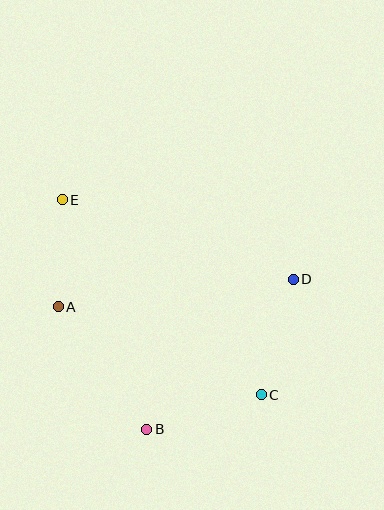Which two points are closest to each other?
Points A and E are closest to each other.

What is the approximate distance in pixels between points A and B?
The distance between A and B is approximately 151 pixels.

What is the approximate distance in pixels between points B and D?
The distance between B and D is approximately 209 pixels.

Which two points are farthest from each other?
Points C and E are farthest from each other.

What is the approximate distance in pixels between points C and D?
The distance between C and D is approximately 120 pixels.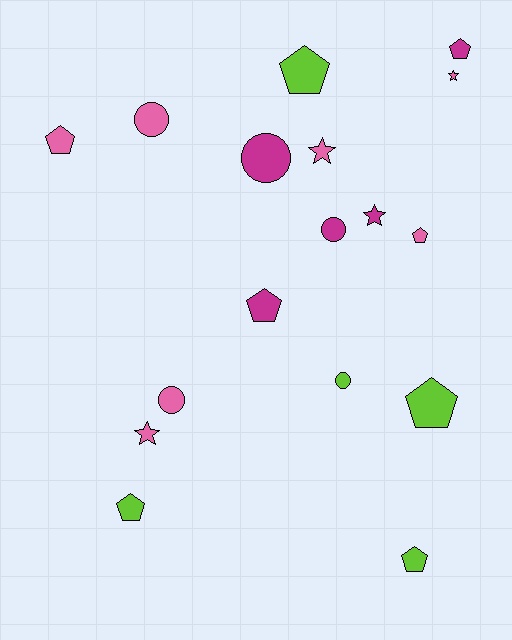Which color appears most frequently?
Pink, with 7 objects.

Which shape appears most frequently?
Pentagon, with 8 objects.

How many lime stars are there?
There are no lime stars.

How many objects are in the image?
There are 17 objects.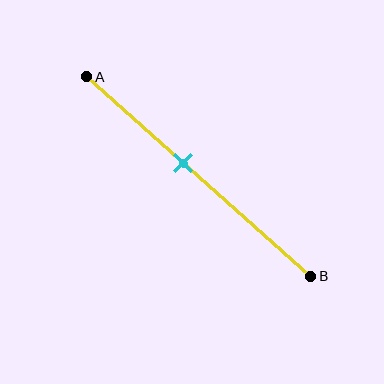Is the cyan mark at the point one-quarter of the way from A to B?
No, the mark is at about 45% from A, not at the 25% one-quarter point.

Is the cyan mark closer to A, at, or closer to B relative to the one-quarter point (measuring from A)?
The cyan mark is closer to point B than the one-quarter point of segment AB.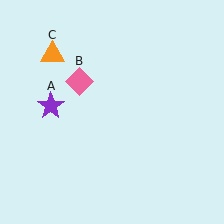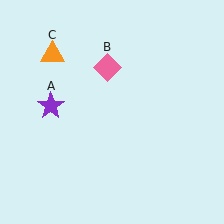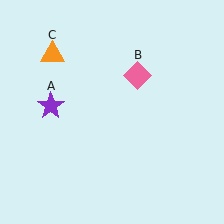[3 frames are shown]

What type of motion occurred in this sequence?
The pink diamond (object B) rotated clockwise around the center of the scene.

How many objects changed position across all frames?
1 object changed position: pink diamond (object B).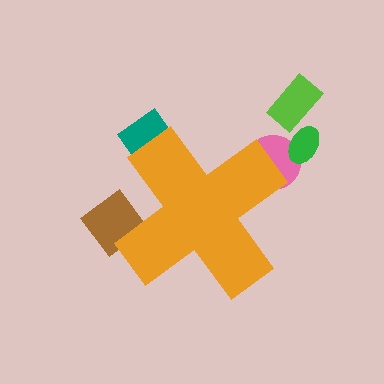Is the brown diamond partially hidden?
Yes, the brown diamond is partially hidden behind the orange cross.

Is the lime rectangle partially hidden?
No, the lime rectangle is fully visible.